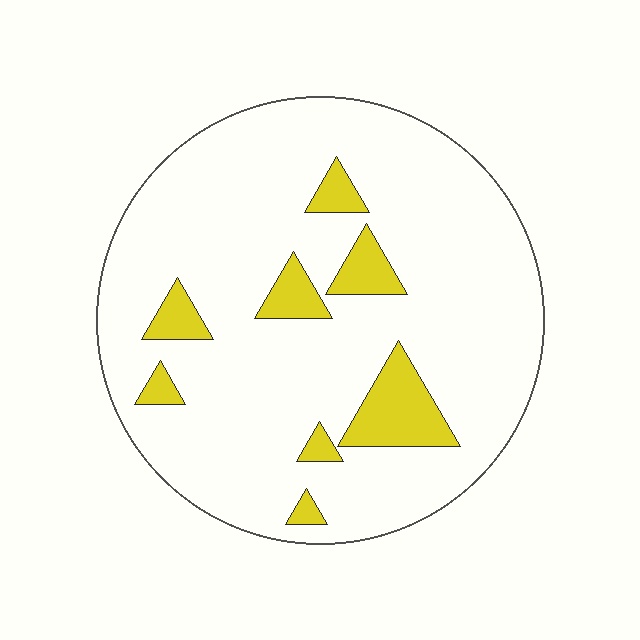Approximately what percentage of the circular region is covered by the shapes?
Approximately 10%.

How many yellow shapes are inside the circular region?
8.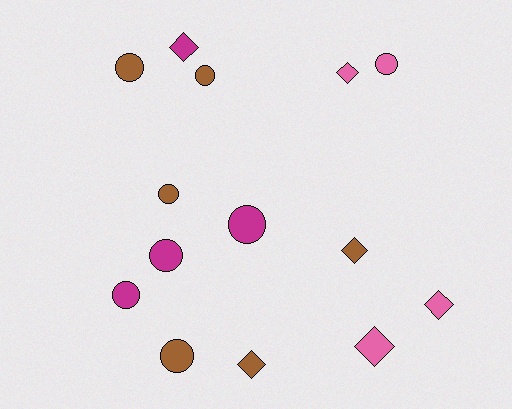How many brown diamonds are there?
There are 2 brown diamonds.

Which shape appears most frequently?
Circle, with 8 objects.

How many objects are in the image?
There are 14 objects.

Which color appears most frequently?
Brown, with 6 objects.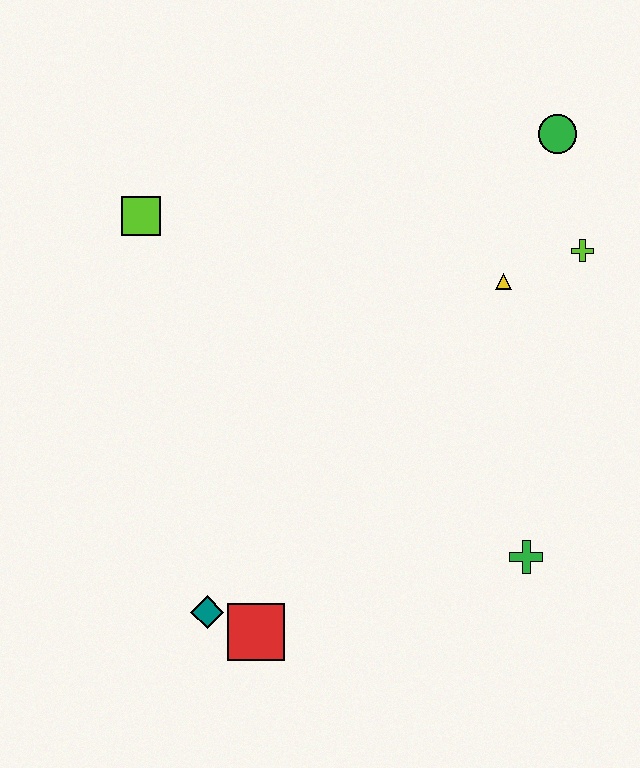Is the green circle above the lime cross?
Yes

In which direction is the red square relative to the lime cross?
The red square is below the lime cross.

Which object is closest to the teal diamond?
The red square is closest to the teal diamond.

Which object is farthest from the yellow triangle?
The teal diamond is farthest from the yellow triangle.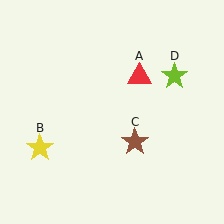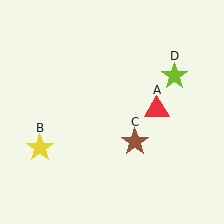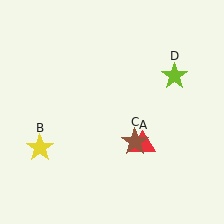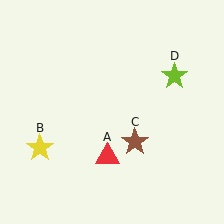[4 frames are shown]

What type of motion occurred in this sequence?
The red triangle (object A) rotated clockwise around the center of the scene.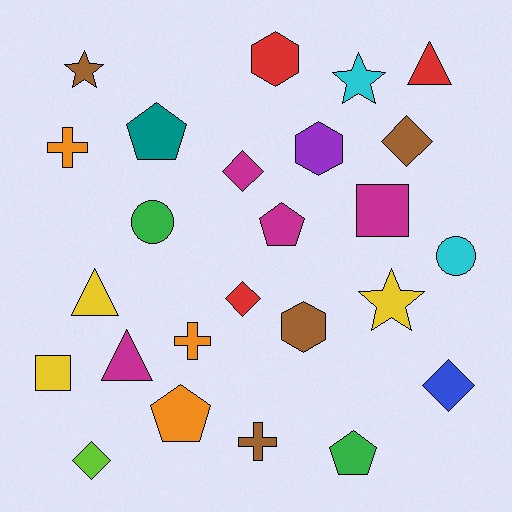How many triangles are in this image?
There are 3 triangles.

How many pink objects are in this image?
There are no pink objects.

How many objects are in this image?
There are 25 objects.